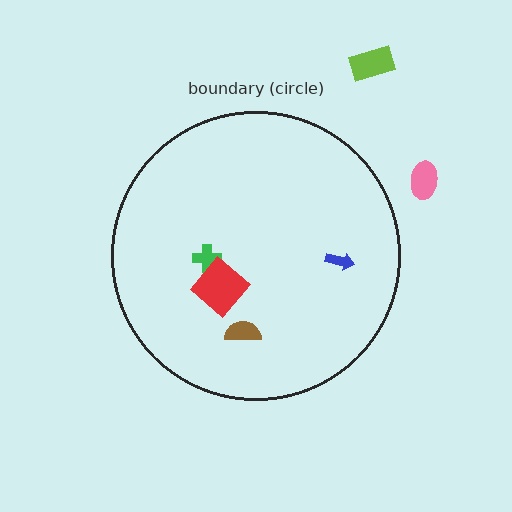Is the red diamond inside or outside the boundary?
Inside.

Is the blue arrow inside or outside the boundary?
Inside.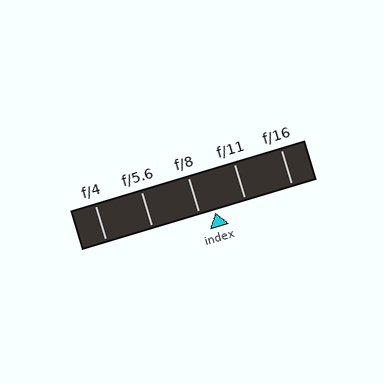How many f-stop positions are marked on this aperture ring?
There are 5 f-stop positions marked.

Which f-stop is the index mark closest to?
The index mark is closest to f/8.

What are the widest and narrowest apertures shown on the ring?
The widest aperture shown is f/4 and the narrowest is f/16.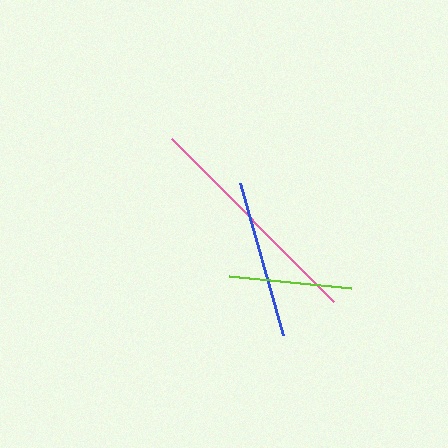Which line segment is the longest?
The pink line is the longest at approximately 230 pixels.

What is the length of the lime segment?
The lime segment is approximately 123 pixels long.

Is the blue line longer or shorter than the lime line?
The blue line is longer than the lime line.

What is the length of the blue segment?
The blue segment is approximately 158 pixels long.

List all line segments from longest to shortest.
From longest to shortest: pink, blue, lime.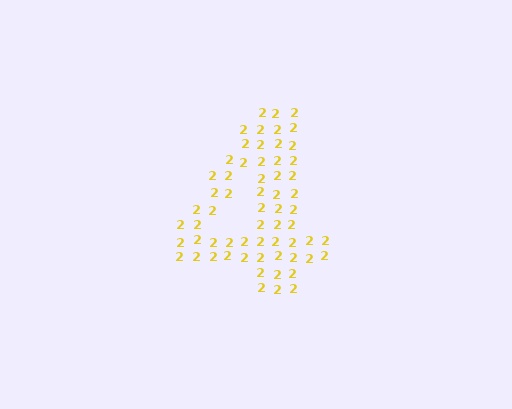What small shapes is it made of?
It is made of small digit 2's.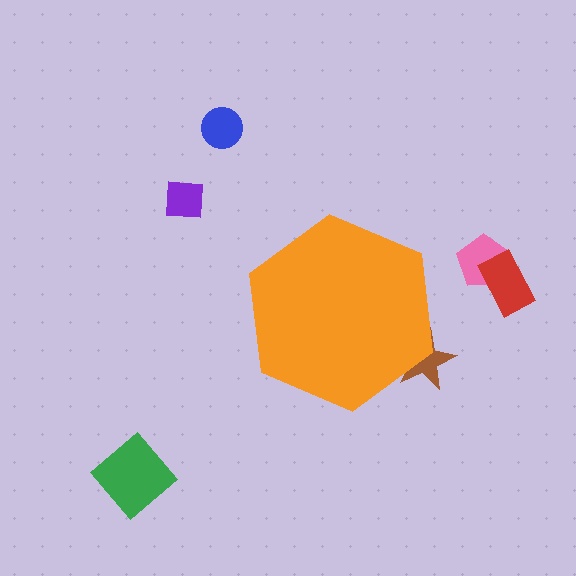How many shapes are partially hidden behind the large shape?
1 shape is partially hidden.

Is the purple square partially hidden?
No, the purple square is fully visible.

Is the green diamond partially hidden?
No, the green diamond is fully visible.